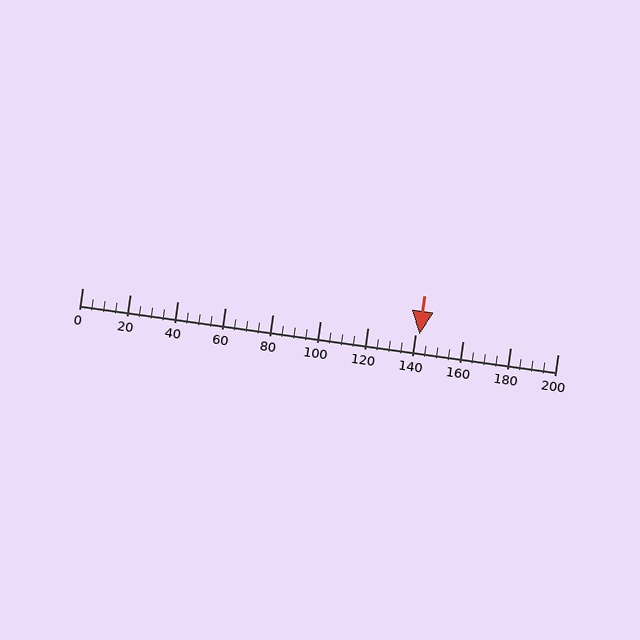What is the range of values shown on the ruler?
The ruler shows values from 0 to 200.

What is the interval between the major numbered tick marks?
The major tick marks are spaced 20 units apart.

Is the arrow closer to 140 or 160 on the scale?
The arrow is closer to 140.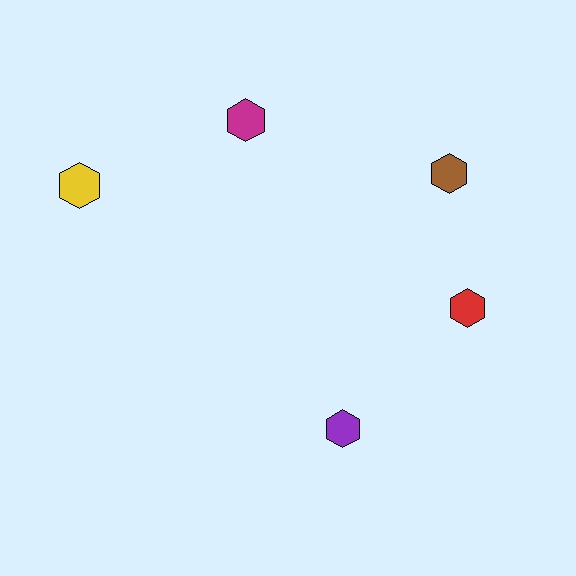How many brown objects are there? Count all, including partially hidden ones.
There is 1 brown object.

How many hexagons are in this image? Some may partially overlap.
There are 5 hexagons.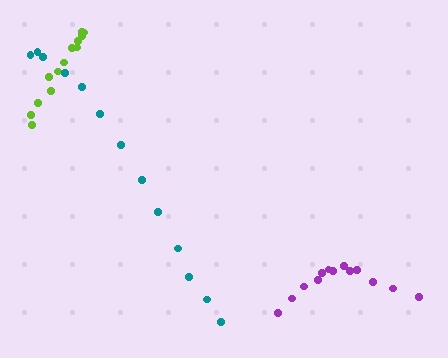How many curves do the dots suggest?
There are 3 distinct paths.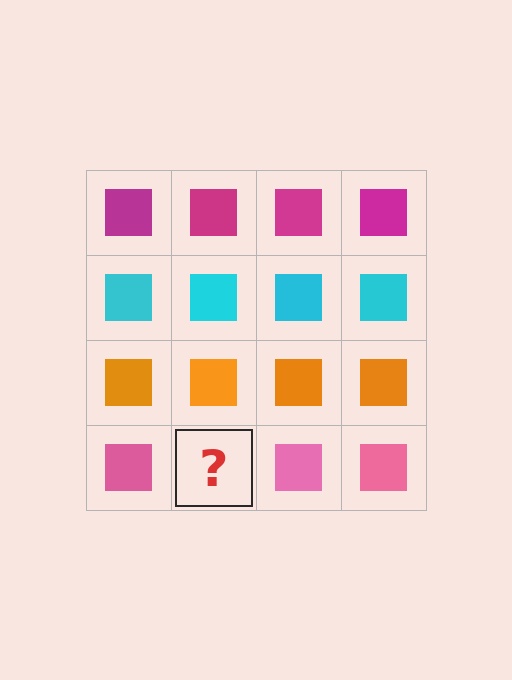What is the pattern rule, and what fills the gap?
The rule is that each row has a consistent color. The gap should be filled with a pink square.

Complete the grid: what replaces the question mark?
The question mark should be replaced with a pink square.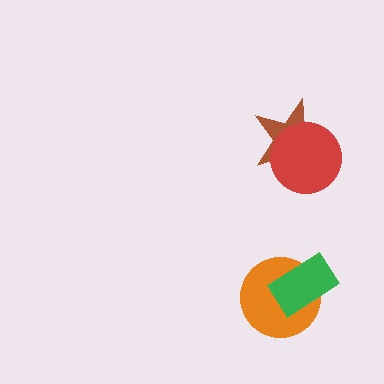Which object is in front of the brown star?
The red circle is in front of the brown star.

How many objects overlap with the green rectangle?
1 object overlaps with the green rectangle.